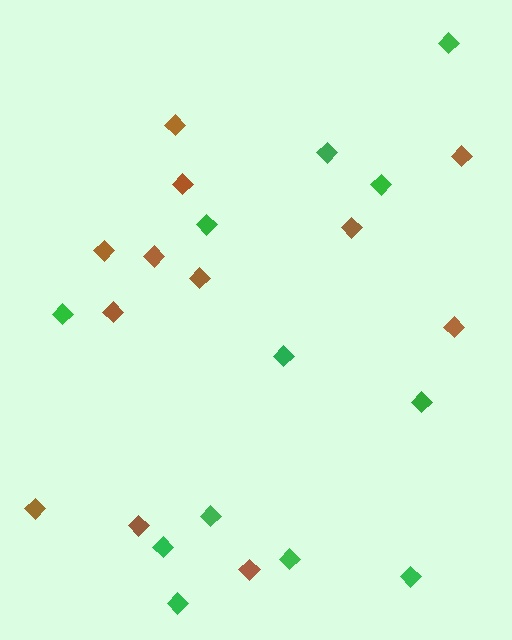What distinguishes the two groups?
There are 2 groups: one group of brown diamonds (12) and one group of green diamonds (12).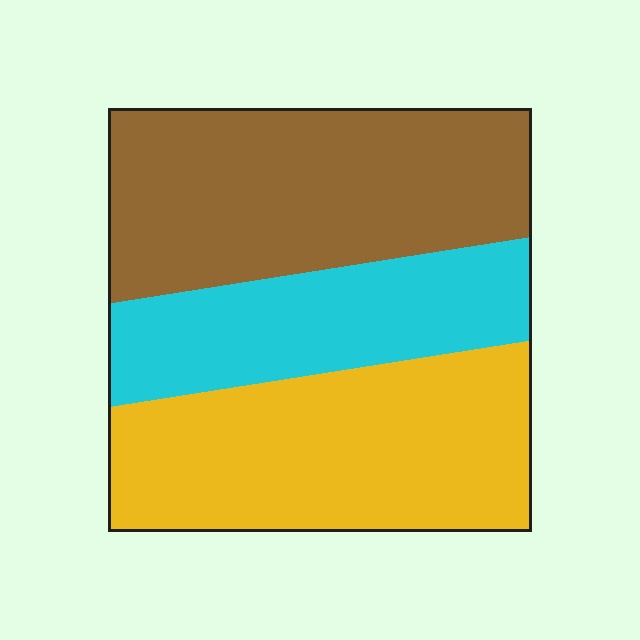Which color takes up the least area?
Cyan, at roughly 25%.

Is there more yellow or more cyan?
Yellow.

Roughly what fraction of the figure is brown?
Brown covers 38% of the figure.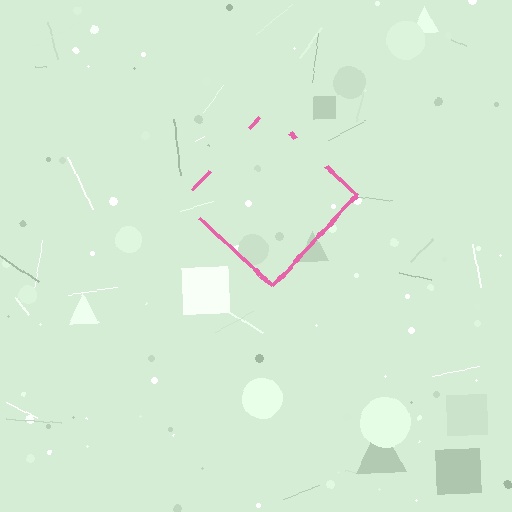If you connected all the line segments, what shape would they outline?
They would outline a diamond.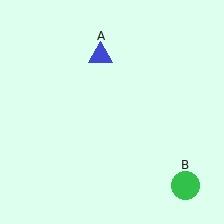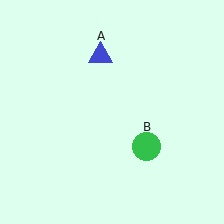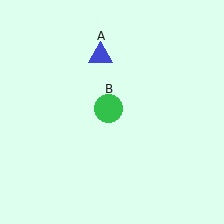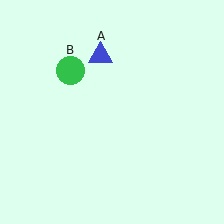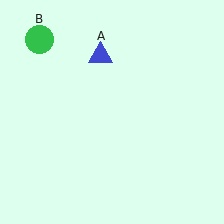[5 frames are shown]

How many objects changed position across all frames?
1 object changed position: green circle (object B).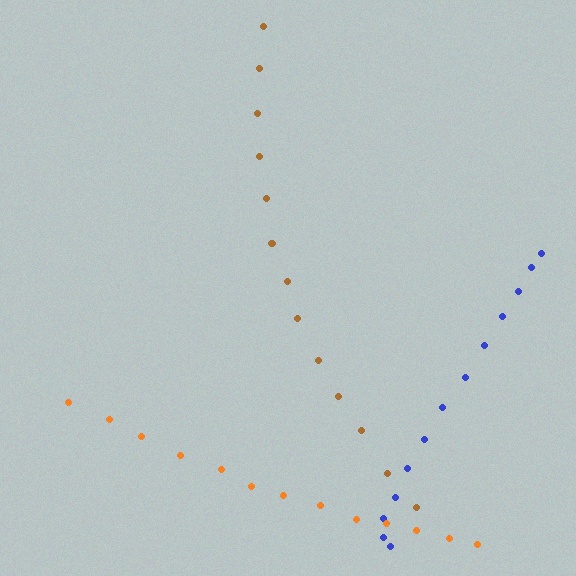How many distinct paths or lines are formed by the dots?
There are 3 distinct paths.